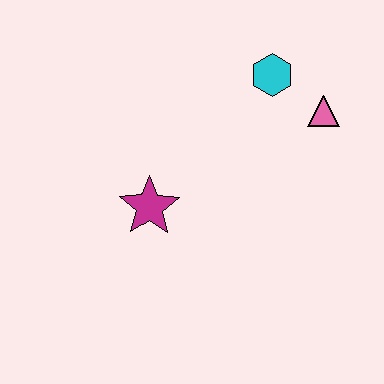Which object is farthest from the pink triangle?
The magenta star is farthest from the pink triangle.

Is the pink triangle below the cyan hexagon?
Yes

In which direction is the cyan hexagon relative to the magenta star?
The cyan hexagon is above the magenta star.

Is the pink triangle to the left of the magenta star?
No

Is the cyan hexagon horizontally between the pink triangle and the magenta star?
Yes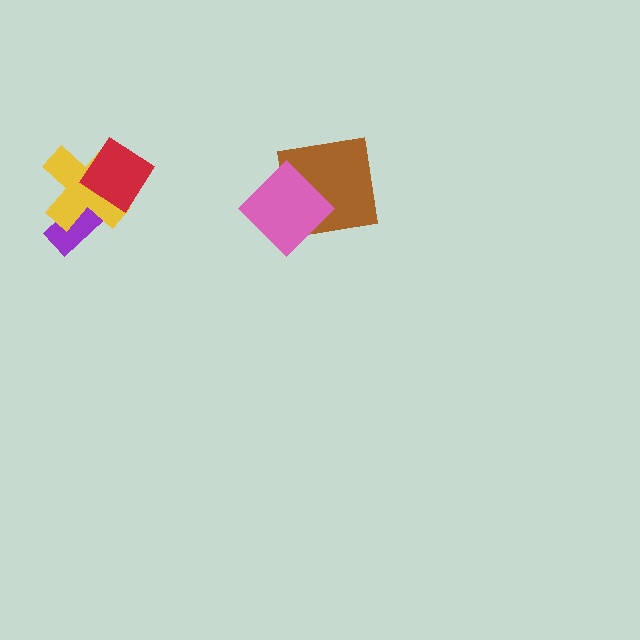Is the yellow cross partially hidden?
Yes, it is partially covered by another shape.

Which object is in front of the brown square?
The pink diamond is in front of the brown square.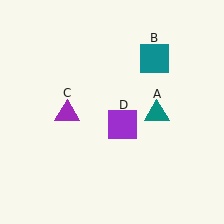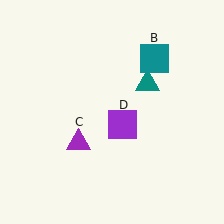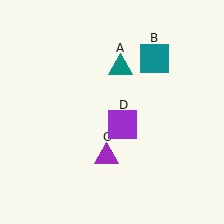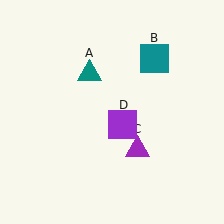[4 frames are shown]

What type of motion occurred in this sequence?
The teal triangle (object A), purple triangle (object C) rotated counterclockwise around the center of the scene.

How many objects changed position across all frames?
2 objects changed position: teal triangle (object A), purple triangle (object C).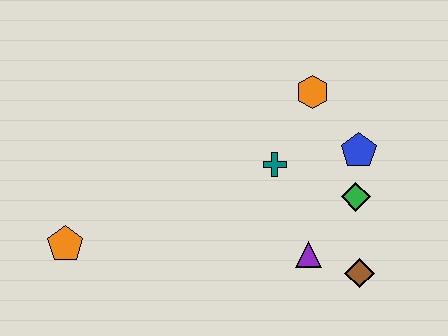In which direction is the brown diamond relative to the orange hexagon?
The brown diamond is below the orange hexagon.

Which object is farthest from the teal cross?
The orange pentagon is farthest from the teal cross.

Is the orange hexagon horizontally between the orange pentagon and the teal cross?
No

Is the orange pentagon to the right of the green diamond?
No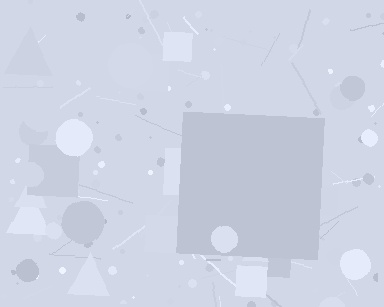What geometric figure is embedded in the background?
A square is embedded in the background.